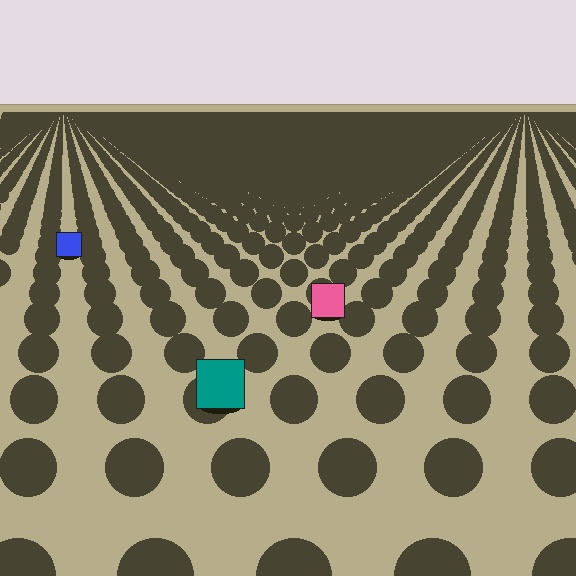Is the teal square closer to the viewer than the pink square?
Yes. The teal square is closer — you can tell from the texture gradient: the ground texture is coarser near it.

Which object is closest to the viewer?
The teal square is closest. The texture marks near it are larger and more spread out.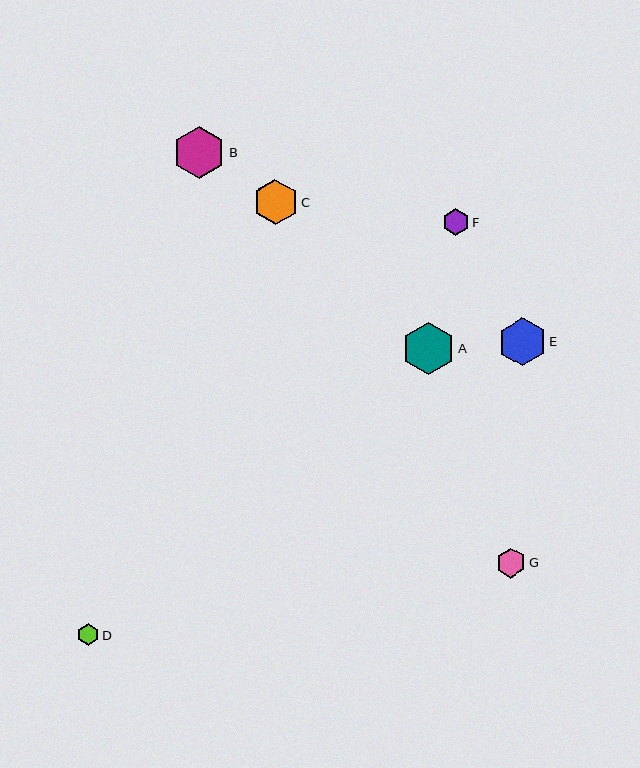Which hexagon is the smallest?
Hexagon D is the smallest with a size of approximately 22 pixels.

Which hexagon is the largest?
Hexagon A is the largest with a size of approximately 53 pixels.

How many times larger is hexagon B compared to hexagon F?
Hexagon B is approximately 2.0 times the size of hexagon F.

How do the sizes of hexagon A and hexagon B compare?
Hexagon A and hexagon B are approximately the same size.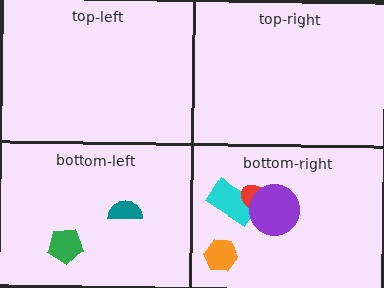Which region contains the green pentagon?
The bottom-left region.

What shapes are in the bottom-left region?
The teal semicircle, the green pentagon.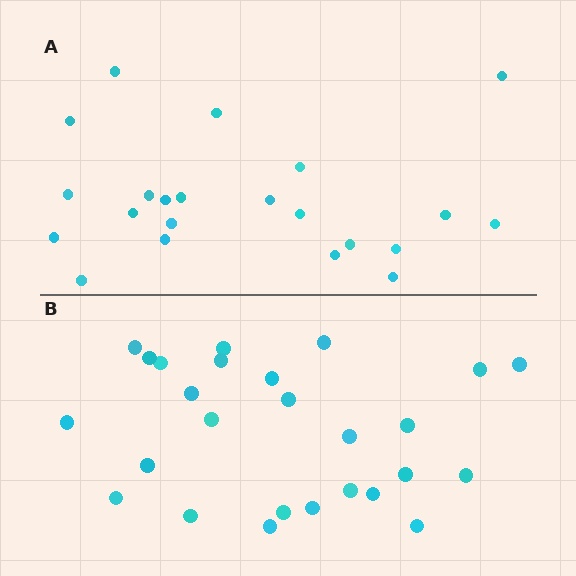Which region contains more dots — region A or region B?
Region B (the bottom region) has more dots.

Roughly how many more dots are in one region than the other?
Region B has about 4 more dots than region A.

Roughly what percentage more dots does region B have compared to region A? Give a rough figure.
About 20% more.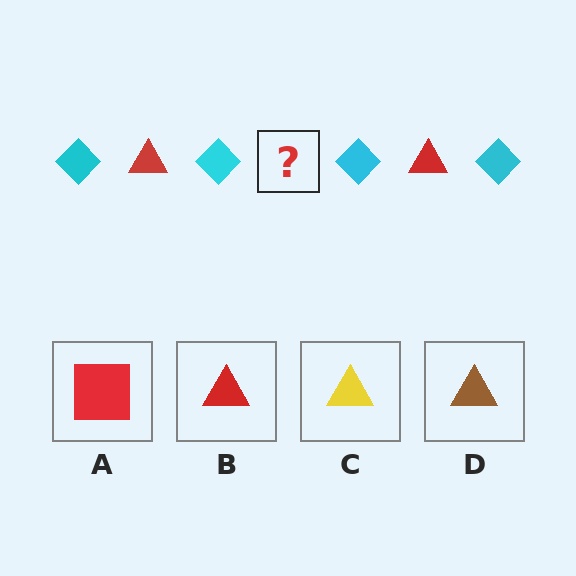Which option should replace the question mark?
Option B.